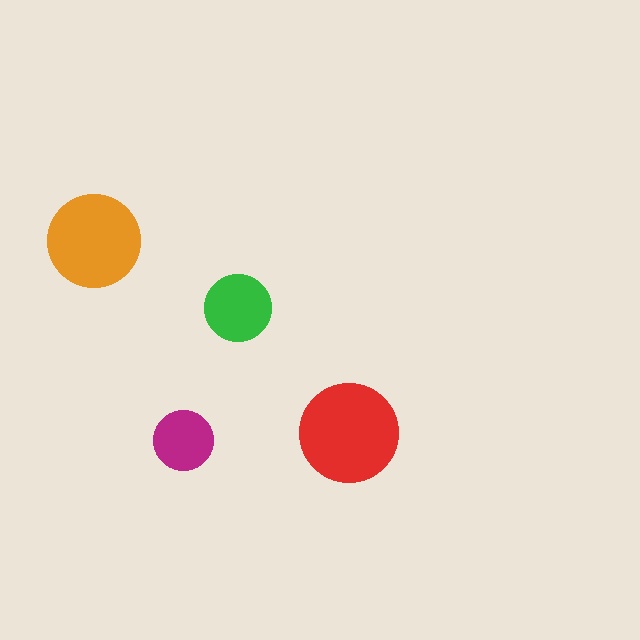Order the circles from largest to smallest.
the red one, the orange one, the green one, the magenta one.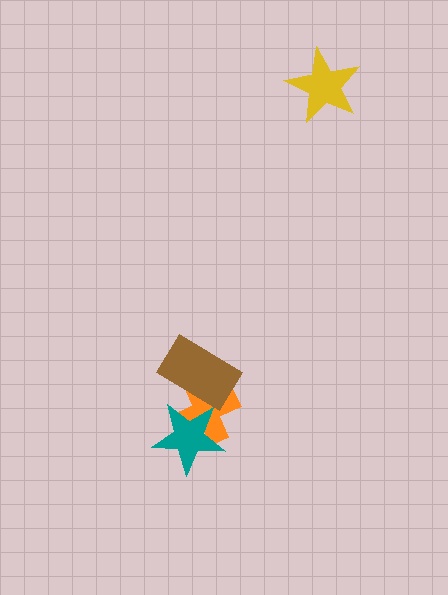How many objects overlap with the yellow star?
0 objects overlap with the yellow star.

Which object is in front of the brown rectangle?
The teal star is in front of the brown rectangle.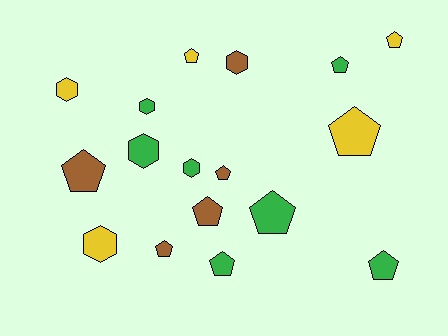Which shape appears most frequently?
Pentagon, with 11 objects.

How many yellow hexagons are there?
There are 2 yellow hexagons.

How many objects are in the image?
There are 17 objects.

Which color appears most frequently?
Green, with 7 objects.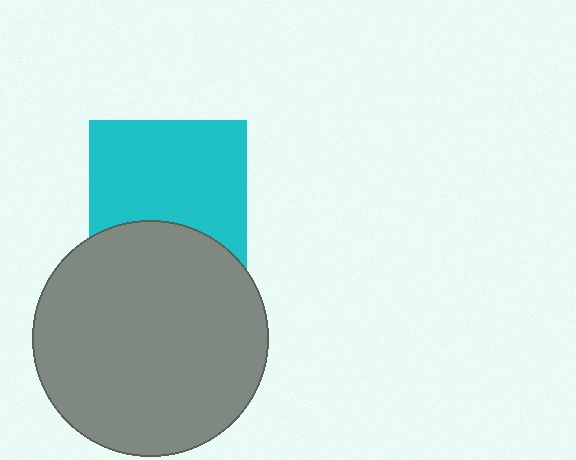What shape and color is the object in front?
The object in front is a gray circle.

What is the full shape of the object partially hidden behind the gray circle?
The partially hidden object is a cyan square.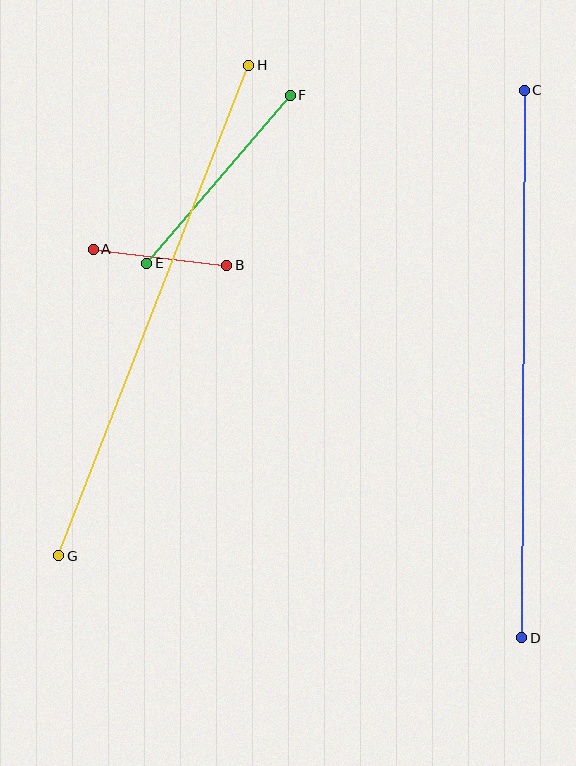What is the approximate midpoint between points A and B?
The midpoint is at approximately (160, 257) pixels.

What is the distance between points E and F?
The distance is approximately 221 pixels.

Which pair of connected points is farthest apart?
Points C and D are farthest apart.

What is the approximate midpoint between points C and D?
The midpoint is at approximately (523, 364) pixels.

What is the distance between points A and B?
The distance is approximately 135 pixels.